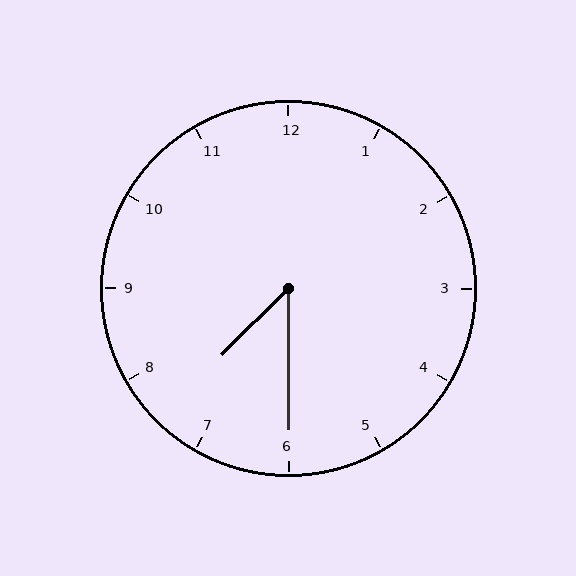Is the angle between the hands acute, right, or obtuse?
It is acute.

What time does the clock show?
7:30.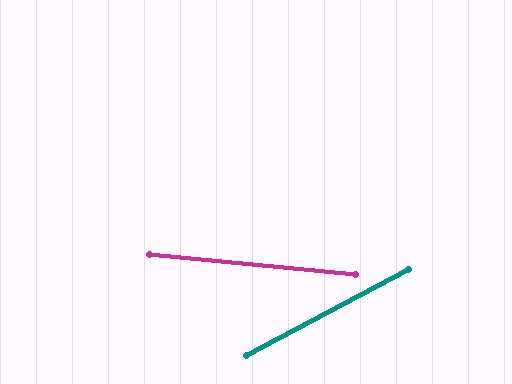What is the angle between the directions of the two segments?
Approximately 34 degrees.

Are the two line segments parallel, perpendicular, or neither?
Neither parallel nor perpendicular — they differ by about 34°.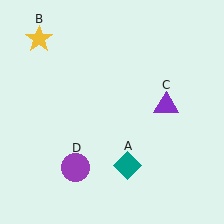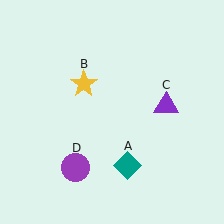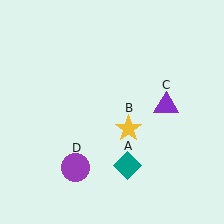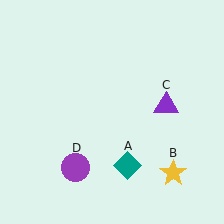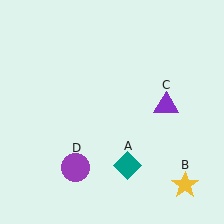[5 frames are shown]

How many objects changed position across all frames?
1 object changed position: yellow star (object B).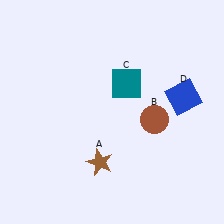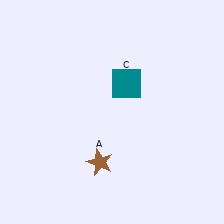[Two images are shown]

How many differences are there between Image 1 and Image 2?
There are 2 differences between the two images.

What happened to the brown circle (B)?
The brown circle (B) was removed in Image 2. It was in the bottom-right area of Image 1.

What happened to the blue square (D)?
The blue square (D) was removed in Image 2. It was in the top-right area of Image 1.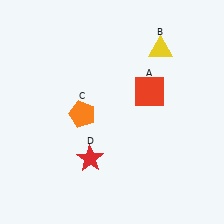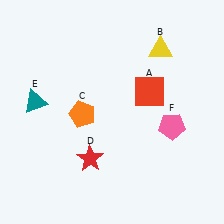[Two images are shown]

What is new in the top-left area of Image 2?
A teal triangle (E) was added in the top-left area of Image 2.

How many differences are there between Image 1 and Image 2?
There are 2 differences between the two images.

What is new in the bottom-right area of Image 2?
A pink pentagon (F) was added in the bottom-right area of Image 2.